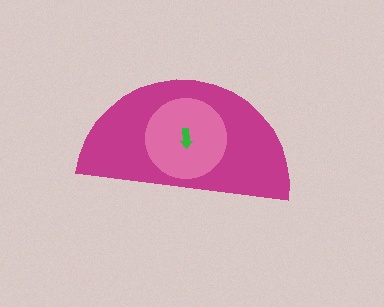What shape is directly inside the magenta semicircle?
The pink circle.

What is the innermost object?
The green arrow.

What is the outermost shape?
The magenta semicircle.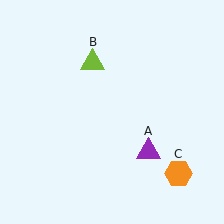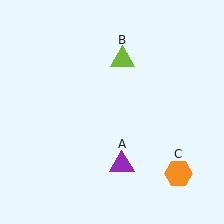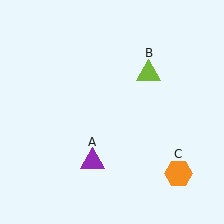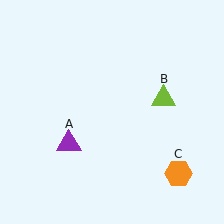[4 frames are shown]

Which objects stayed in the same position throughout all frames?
Orange hexagon (object C) remained stationary.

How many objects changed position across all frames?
2 objects changed position: purple triangle (object A), lime triangle (object B).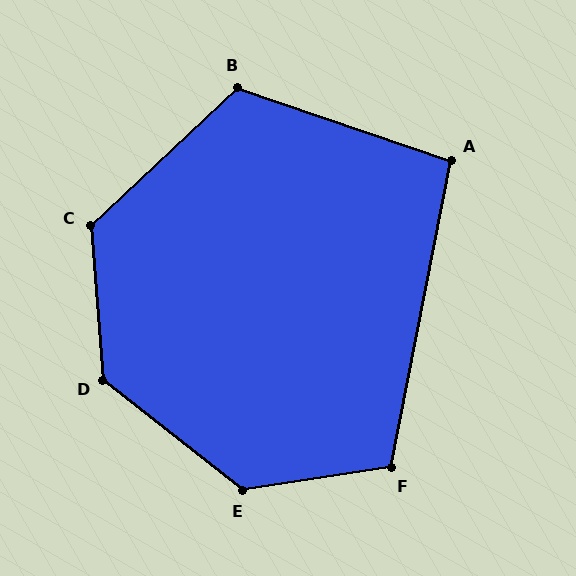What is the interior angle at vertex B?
Approximately 118 degrees (obtuse).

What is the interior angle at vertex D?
Approximately 133 degrees (obtuse).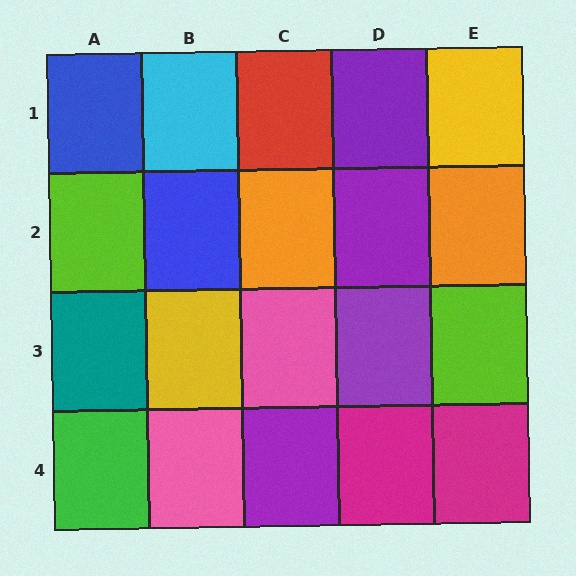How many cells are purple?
4 cells are purple.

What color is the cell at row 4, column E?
Magenta.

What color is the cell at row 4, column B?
Pink.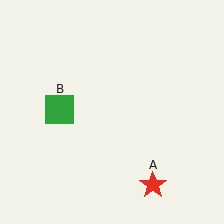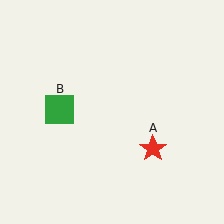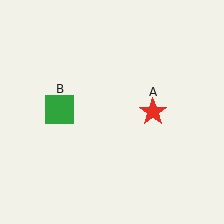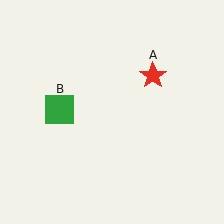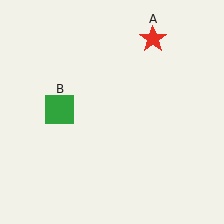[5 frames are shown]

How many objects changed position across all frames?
1 object changed position: red star (object A).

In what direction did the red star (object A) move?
The red star (object A) moved up.